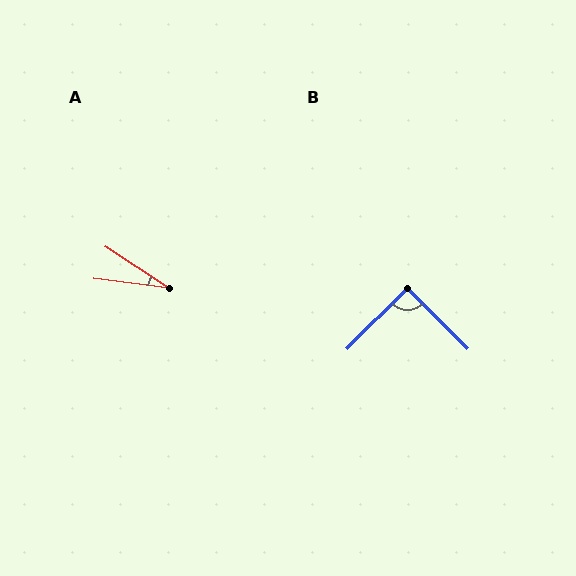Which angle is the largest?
B, at approximately 90 degrees.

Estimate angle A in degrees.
Approximately 26 degrees.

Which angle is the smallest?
A, at approximately 26 degrees.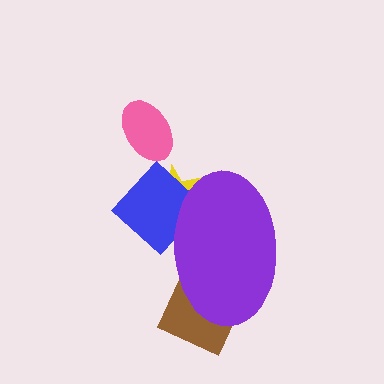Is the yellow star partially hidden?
Yes, the yellow star is partially hidden behind the purple ellipse.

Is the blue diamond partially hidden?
Yes, the blue diamond is partially hidden behind the purple ellipse.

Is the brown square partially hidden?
Yes, the brown square is partially hidden behind the purple ellipse.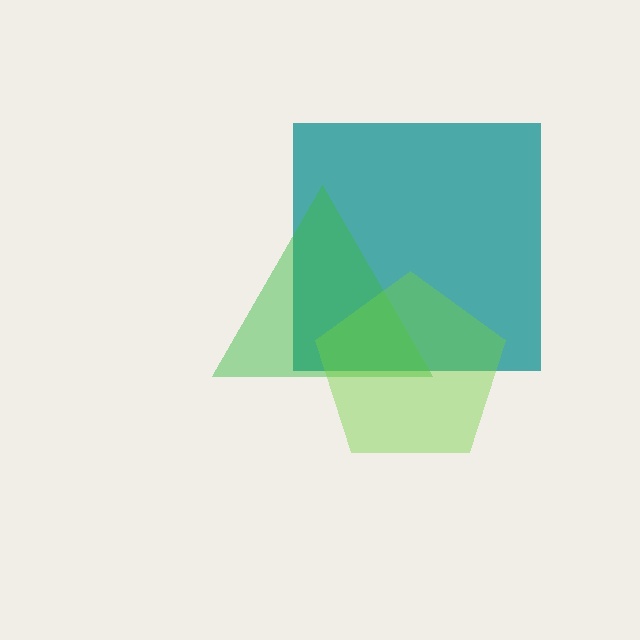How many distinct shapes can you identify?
There are 3 distinct shapes: a teal square, a green triangle, a lime pentagon.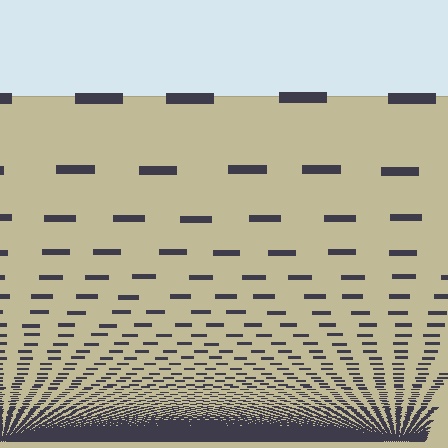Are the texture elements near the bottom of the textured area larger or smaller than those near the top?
Smaller. The gradient is inverted — elements near the bottom are smaller and denser.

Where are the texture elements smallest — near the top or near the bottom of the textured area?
Near the bottom.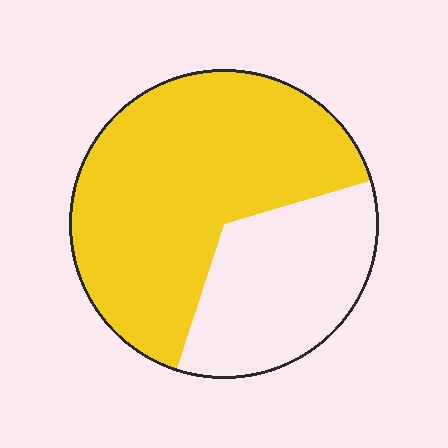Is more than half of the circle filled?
Yes.